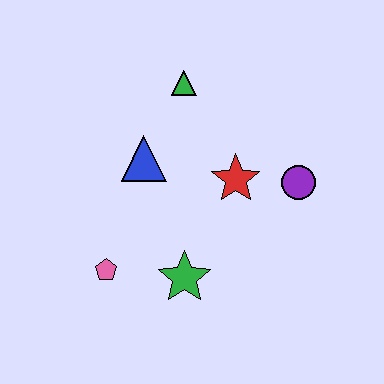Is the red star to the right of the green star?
Yes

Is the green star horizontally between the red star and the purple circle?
No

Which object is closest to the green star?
The pink pentagon is closest to the green star.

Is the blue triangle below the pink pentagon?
No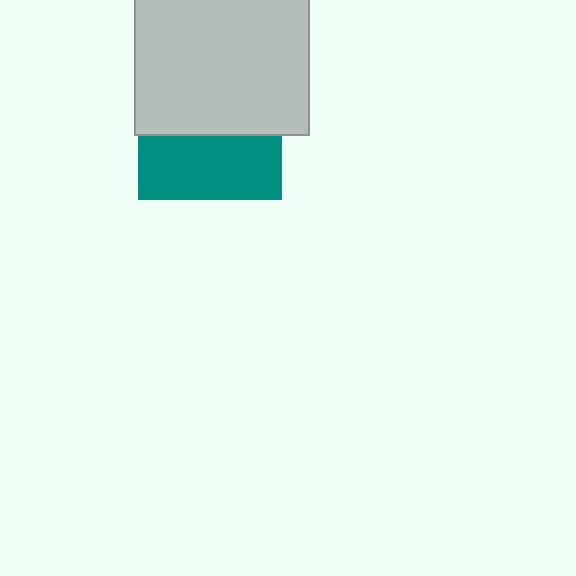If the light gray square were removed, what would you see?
You would see the complete teal square.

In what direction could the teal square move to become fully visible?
The teal square could move down. That would shift it out from behind the light gray square entirely.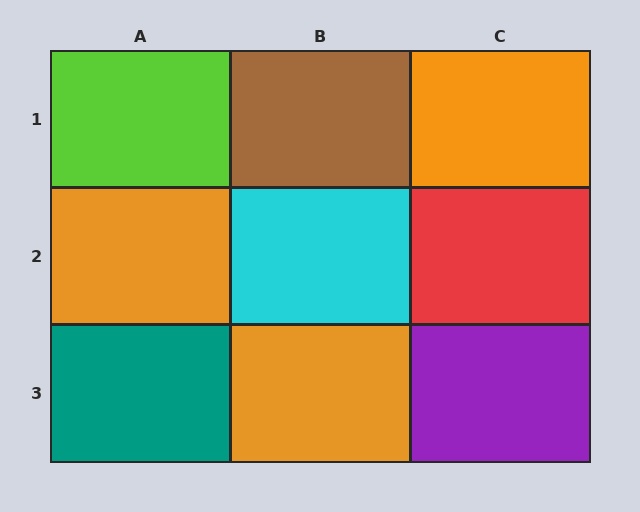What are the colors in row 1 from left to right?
Lime, brown, orange.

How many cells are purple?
1 cell is purple.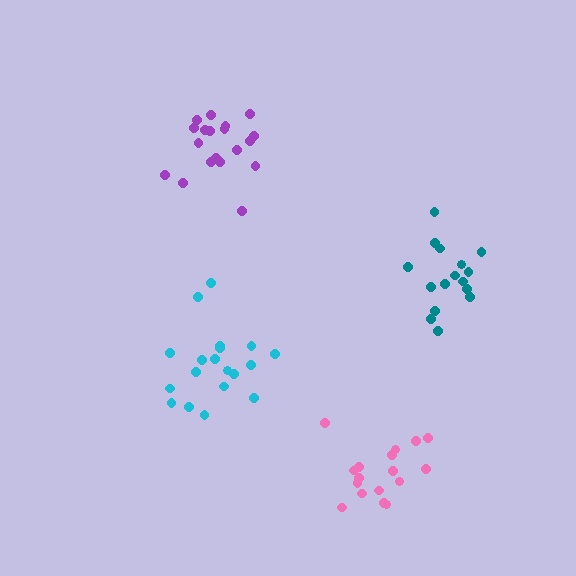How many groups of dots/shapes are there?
There are 4 groups.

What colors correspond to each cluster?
The clusters are colored: teal, pink, purple, cyan.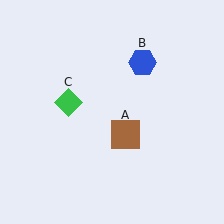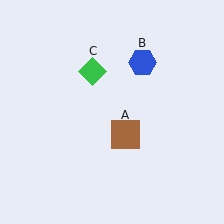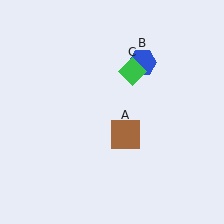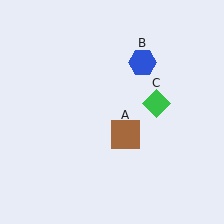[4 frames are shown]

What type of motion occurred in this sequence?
The green diamond (object C) rotated clockwise around the center of the scene.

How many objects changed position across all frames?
1 object changed position: green diamond (object C).